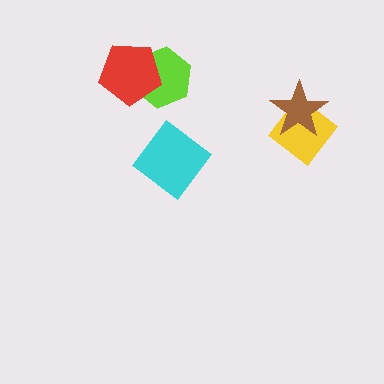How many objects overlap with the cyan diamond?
0 objects overlap with the cyan diamond.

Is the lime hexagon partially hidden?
Yes, it is partially covered by another shape.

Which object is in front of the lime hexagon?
The red pentagon is in front of the lime hexagon.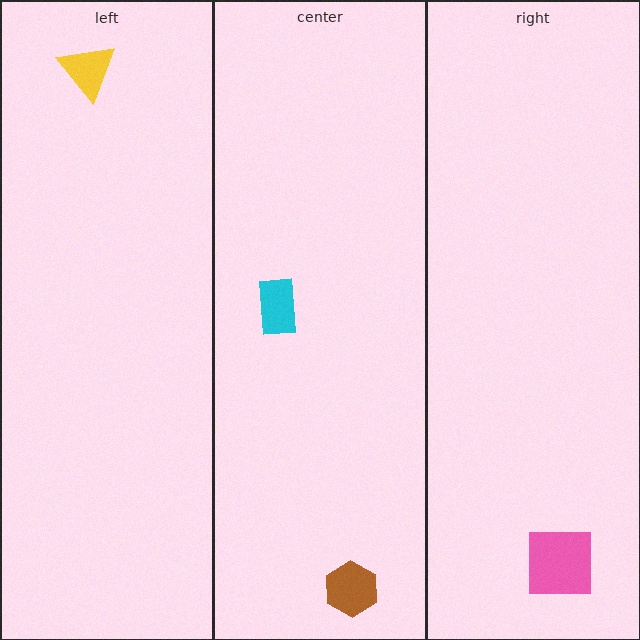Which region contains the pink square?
The right region.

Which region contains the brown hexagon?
The center region.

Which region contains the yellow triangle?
The left region.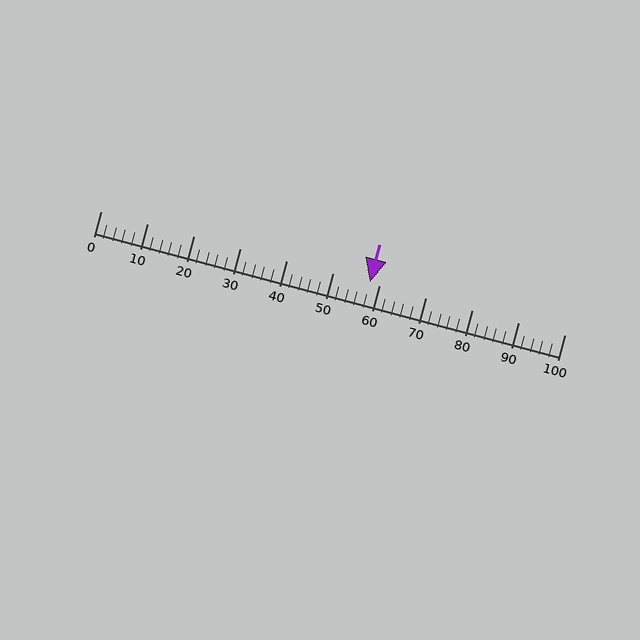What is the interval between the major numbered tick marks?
The major tick marks are spaced 10 units apart.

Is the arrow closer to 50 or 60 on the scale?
The arrow is closer to 60.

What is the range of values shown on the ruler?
The ruler shows values from 0 to 100.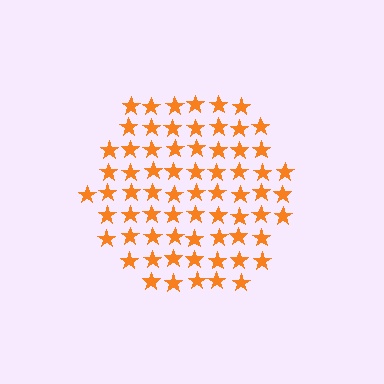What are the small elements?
The small elements are stars.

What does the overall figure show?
The overall figure shows a hexagon.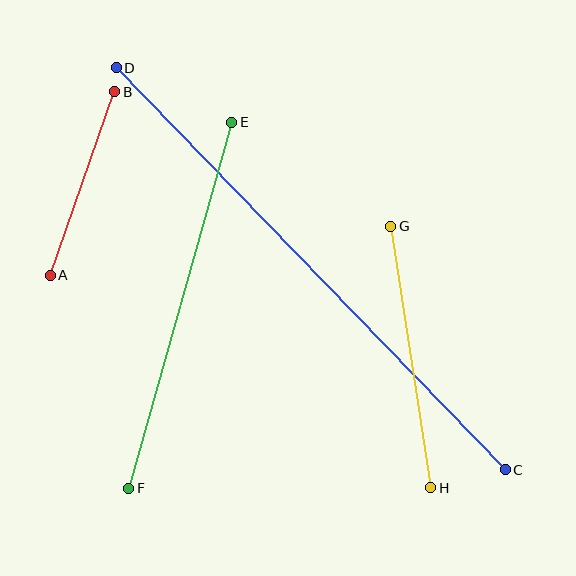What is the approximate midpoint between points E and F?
The midpoint is at approximately (180, 305) pixels.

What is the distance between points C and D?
The distance is approximately 559 pixels.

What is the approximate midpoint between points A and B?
The midpoint is at approximately (83, 184) pixels.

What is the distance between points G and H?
The distance is approximately 264 pixels.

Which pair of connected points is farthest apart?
Points C and D are farthest apart.